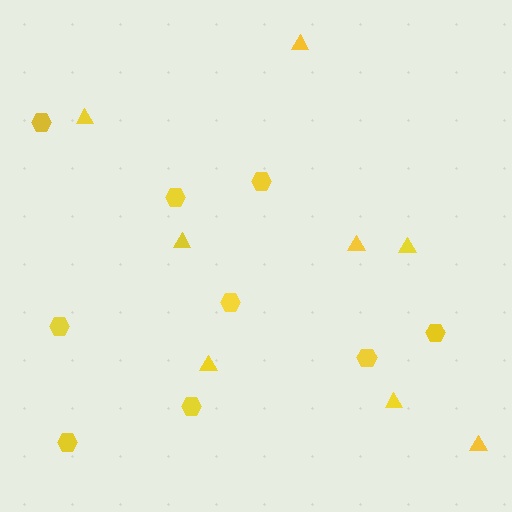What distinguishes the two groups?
There are 2 groups: one group of triangles (8) and one group of hexagons (9).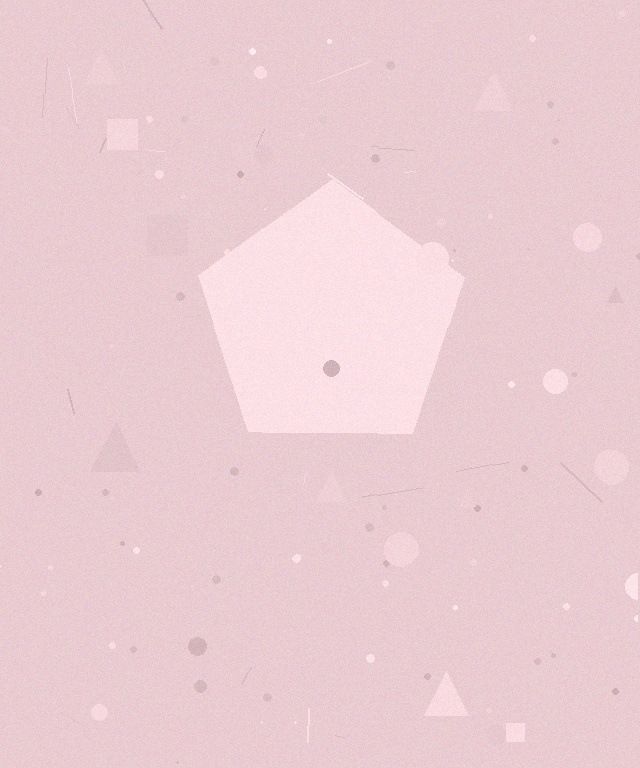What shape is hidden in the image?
A pentagon is hidden in the image.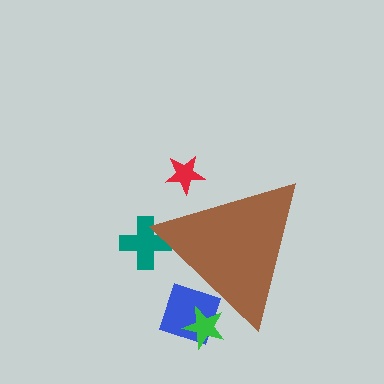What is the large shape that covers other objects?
A brown triangle.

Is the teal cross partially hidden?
Yes, the teal cross is partially hidden behind the brown triangle.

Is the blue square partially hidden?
Yes, the blue square is partially hidden behind the brown triangle.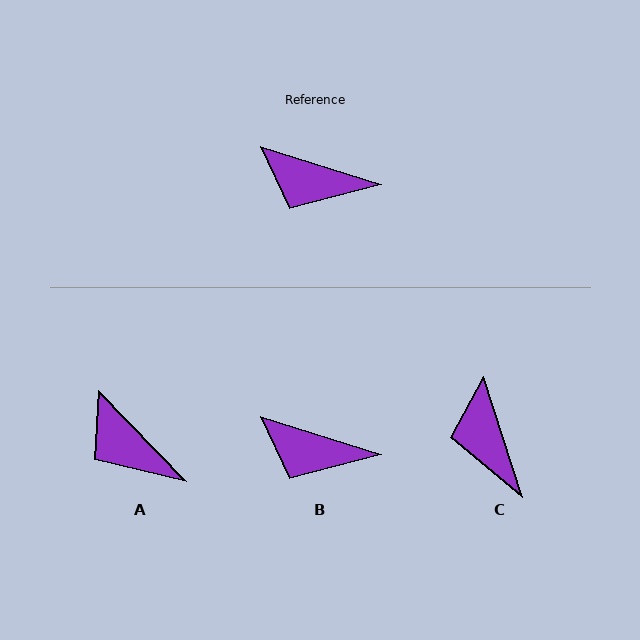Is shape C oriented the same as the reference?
No, it is off by about 55 degrees.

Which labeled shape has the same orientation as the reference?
B.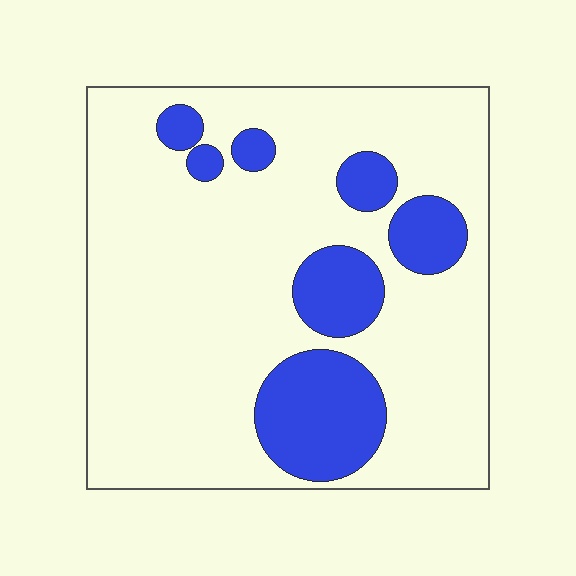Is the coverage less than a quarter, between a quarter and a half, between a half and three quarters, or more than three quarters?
Less than a quarter.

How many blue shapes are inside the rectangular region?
7.